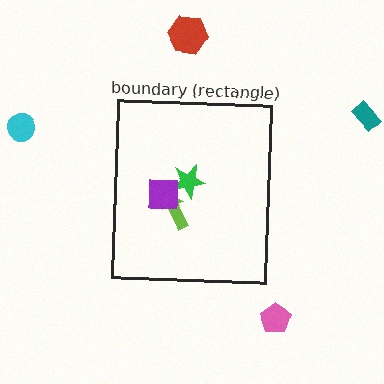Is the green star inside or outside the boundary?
Inside.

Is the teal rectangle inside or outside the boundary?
Outside.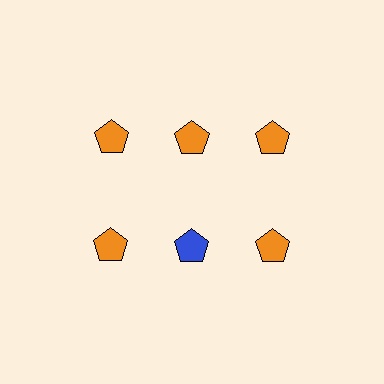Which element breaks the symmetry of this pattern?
The blue pentagon in the second row, second from left column breaks the symmetry. All other shapes are orange pentagons.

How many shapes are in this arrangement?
There are 6 shapes arranged in a grid pattern.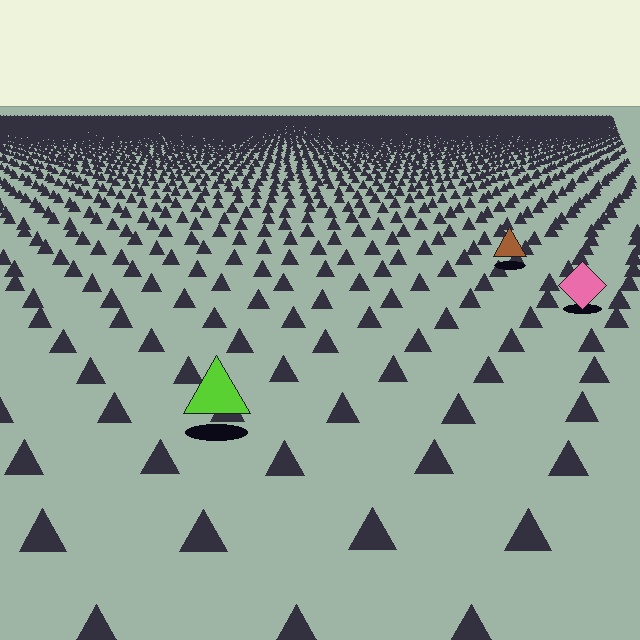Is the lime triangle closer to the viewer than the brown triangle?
Yes. The lime triangle is closer — you can tell from the texture gradient: the ground texture is coarser near it.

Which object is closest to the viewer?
The lime triangle is closest. The texture marks near it are larger and more spread out.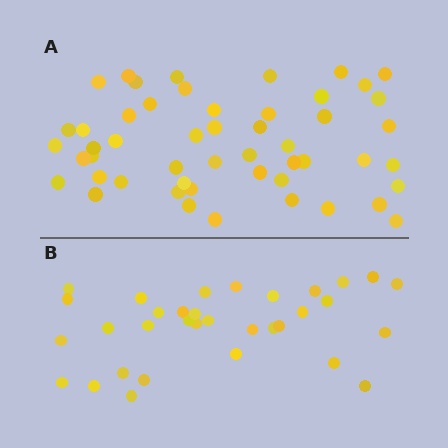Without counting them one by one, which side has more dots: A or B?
Region A (the top region) has more dots.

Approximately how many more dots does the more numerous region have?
Region A has approximately 20 more dots than region B.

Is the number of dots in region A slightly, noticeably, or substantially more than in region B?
Region A has substantially more. The ratio is roughly 1.5 to 1.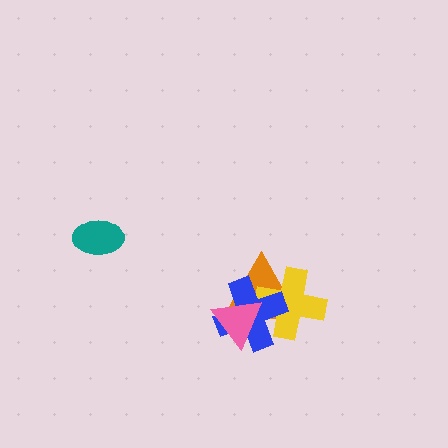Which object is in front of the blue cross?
The pink triangle is in front of the blue cross.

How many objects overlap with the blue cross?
3 objects overlap with the blue cross.